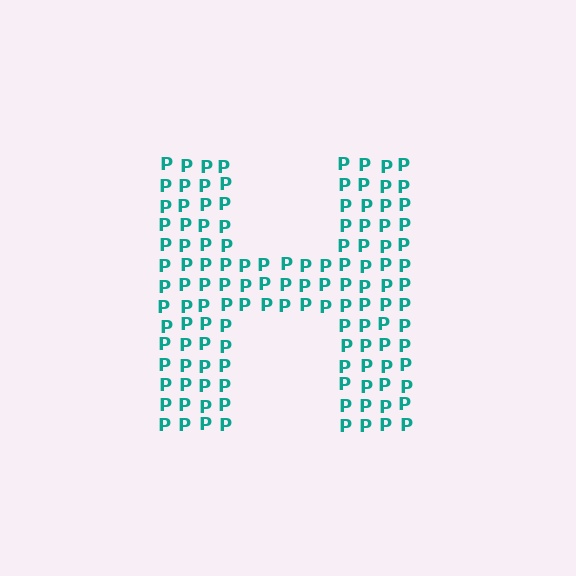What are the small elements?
The small elements are letter P's.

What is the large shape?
The large shape is the letter H.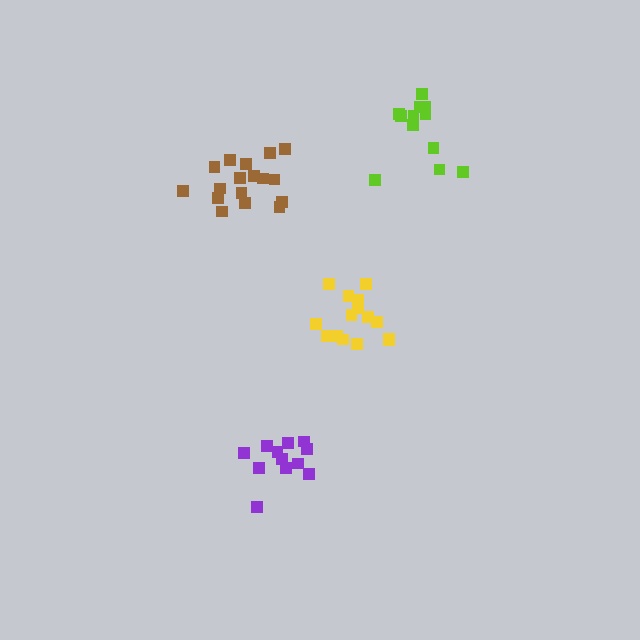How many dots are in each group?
Group 1: 12 dots, Group 2: 15 dots, Group 3: 17 dots, Group 4: 12 dots (56 total).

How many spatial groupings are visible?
There are 4 spatial groupings.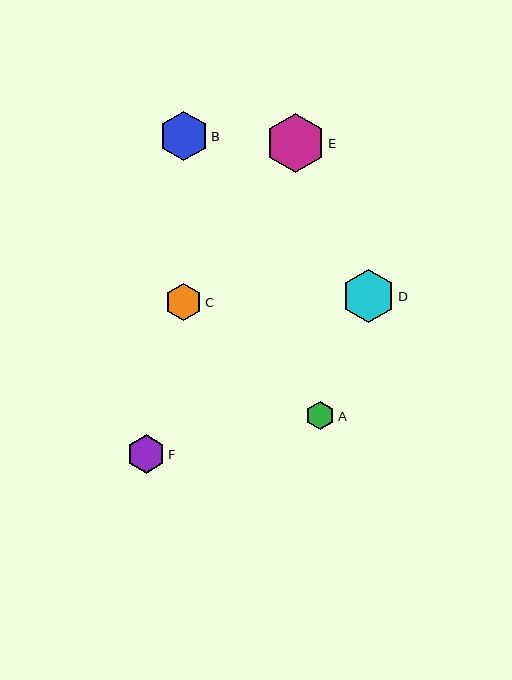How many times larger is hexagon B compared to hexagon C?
Hexagon B is approximately 1.3 times the size of hexagon C.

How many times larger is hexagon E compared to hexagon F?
Hexagon E is approximately 1.5 times the size of hexagon F.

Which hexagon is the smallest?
Hexagon A is the smallest with a size of approximately 29 pixels.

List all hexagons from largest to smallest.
From largest to smallest: E, D, B, F, C, A.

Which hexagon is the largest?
Hexagon E is the largest with a size of approximately 59 pixels.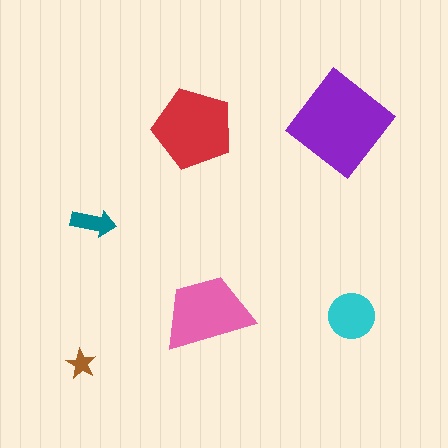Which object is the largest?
The purple diamond.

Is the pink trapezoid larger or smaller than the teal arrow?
Larger.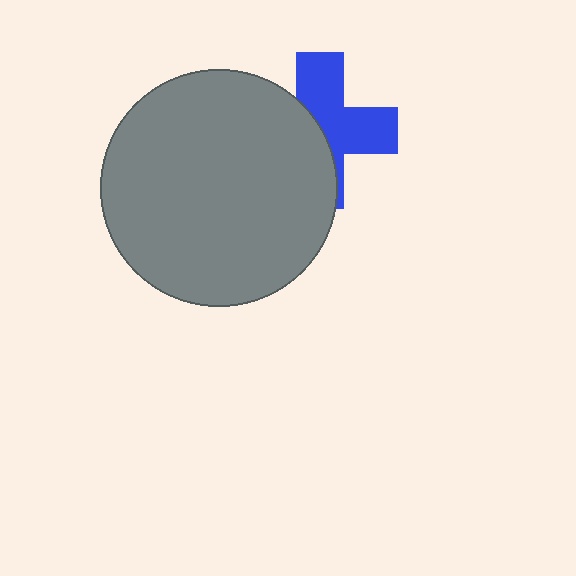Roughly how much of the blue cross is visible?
About half of it is visible (roughly 52%).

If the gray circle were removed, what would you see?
You would see the complete blue cross.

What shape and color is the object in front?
The object in front is a gray circle.